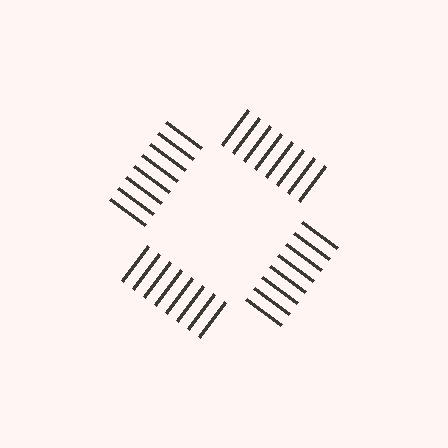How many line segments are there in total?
32 — 8 along each of the 4 edges.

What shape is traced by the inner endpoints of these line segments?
An illusory square — the line segments terminate on its edges but no continuous stroke is drawn.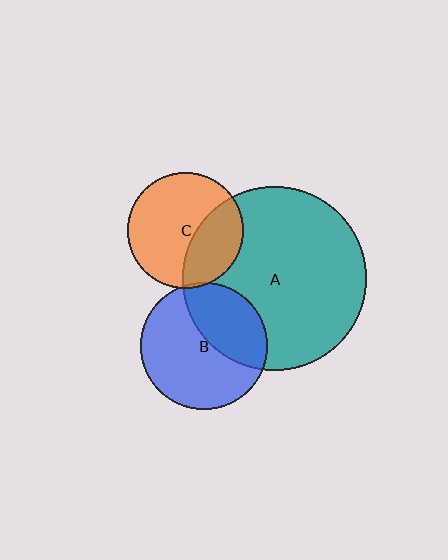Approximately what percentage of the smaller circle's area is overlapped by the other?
Approximately 35%.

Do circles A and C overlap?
Yes.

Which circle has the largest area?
Circle A (teal).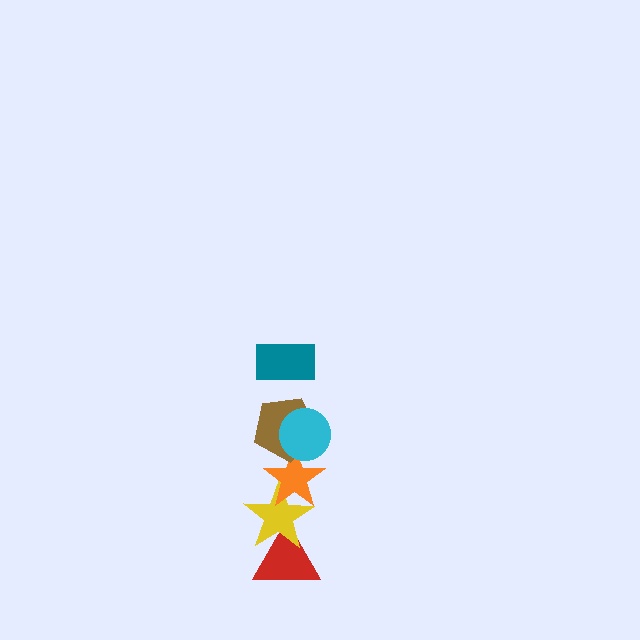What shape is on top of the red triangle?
The yellow star is on top of the red triangle.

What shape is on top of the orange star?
The brown pentagon is on top of the orange star.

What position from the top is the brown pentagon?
The brown pentagon is 3rd from the top.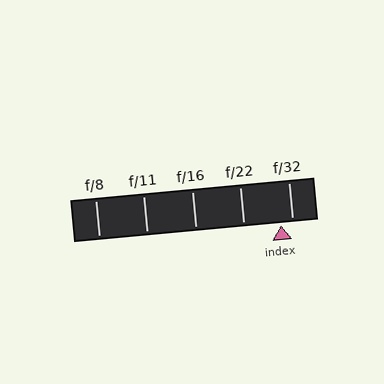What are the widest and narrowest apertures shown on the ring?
The widest aperture shown is f/8 and the narrowest is f/32.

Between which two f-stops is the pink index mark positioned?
The index mark is between f/22 and f/32.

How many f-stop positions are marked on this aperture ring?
There are 5 f-stop positions marked.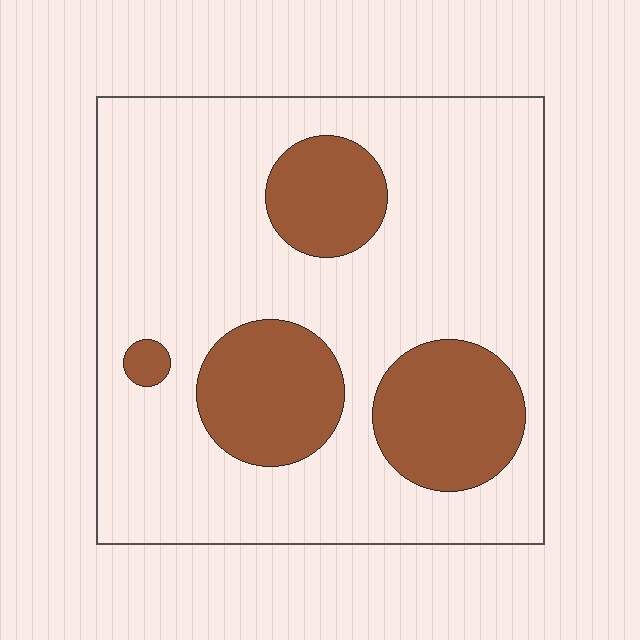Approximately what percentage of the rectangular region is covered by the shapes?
Approximately 25%.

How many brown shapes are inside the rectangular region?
4.